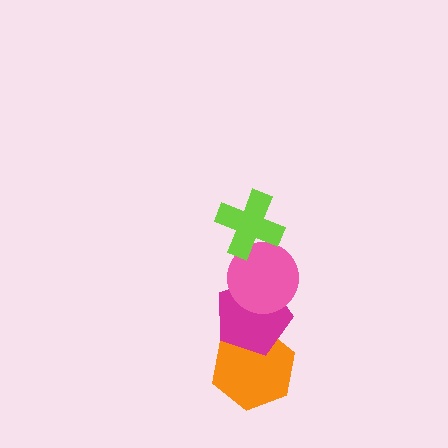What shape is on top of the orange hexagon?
The magenta pentagon is on top of the orange hexagon.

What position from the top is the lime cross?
The lime cross is 1st from the top.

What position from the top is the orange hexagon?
The orange hexagon is 4th from the top.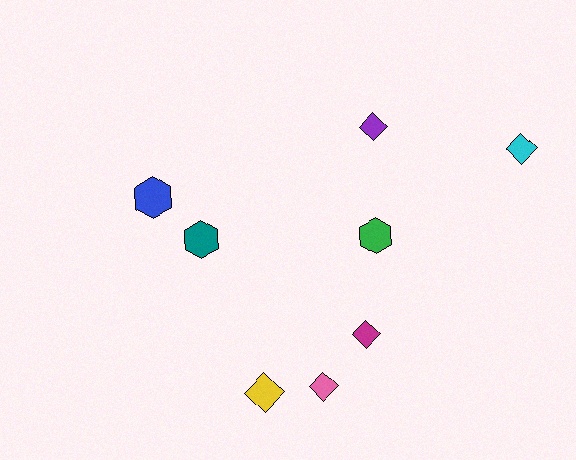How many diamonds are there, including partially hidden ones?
There are 5 diamonds.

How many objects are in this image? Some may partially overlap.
There are 8 objects.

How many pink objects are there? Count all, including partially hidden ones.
There is 1 pink object.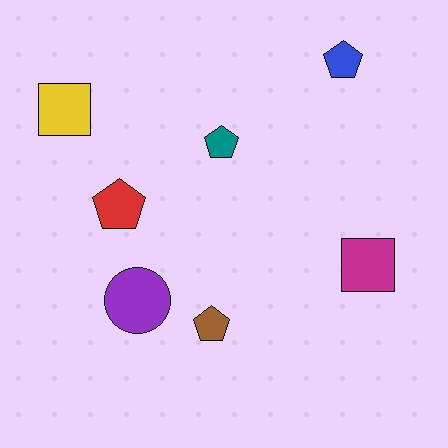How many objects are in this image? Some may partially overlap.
There are 7 objects.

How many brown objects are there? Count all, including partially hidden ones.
There is 1 brown object.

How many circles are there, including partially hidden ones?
There is 1 circle.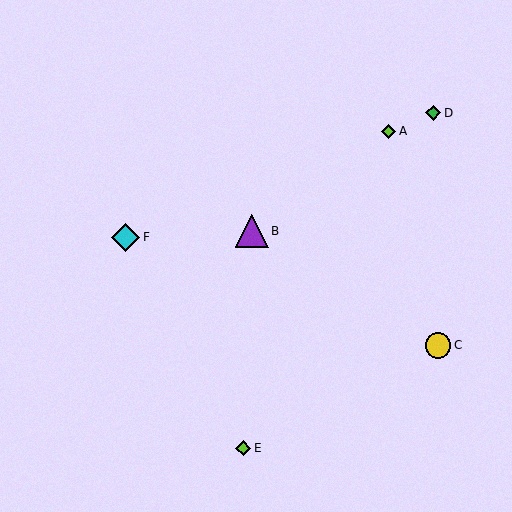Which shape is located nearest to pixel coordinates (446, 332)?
The yellow circle (labeled C) at (438, 345) is nearest to that location.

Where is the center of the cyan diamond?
The center of the cyan diamond is at (126, 237).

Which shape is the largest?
The purple triangle (labeled B) is the largest.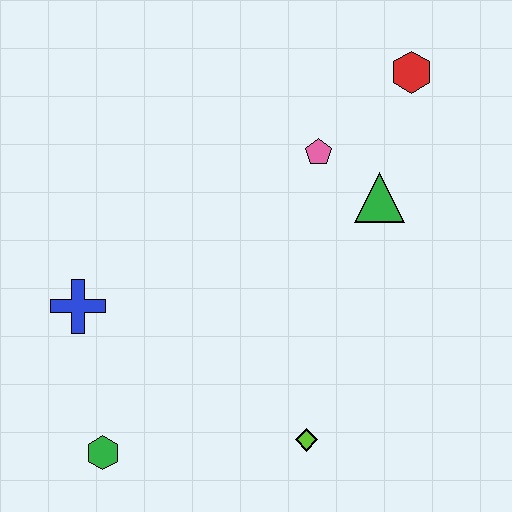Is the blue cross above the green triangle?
No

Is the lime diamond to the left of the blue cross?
No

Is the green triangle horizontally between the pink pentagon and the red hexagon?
Yes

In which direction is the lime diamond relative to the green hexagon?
The lime diamond is to the right of the green hexagon.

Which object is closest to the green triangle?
The pink pentagon is closest to the green triangle.